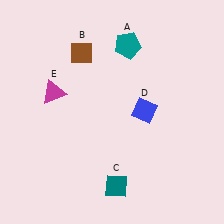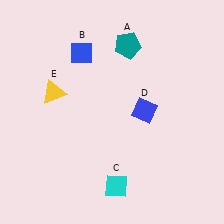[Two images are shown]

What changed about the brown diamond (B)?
In Image 1, B is brown. In Image 2, it changed to blue.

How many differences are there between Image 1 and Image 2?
There are 3 differences between the two images.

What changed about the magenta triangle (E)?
In Image 1, E is magenta. In Image 2, it changed to yellow.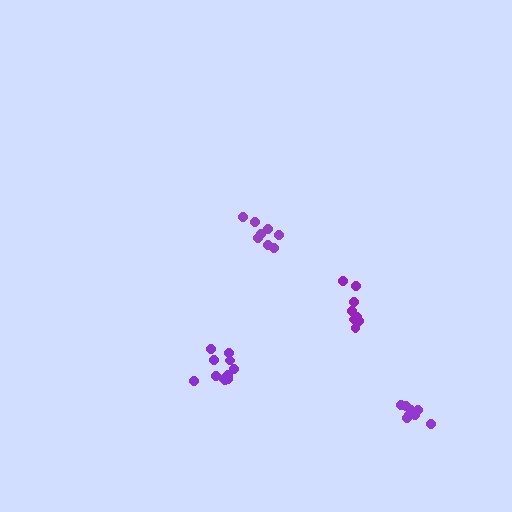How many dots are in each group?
Group 1: 13 dots, Group 2: 8 dots, Group 3: 8 dots, Group 4: 8 dots (37 total).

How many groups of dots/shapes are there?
There are 4 groups.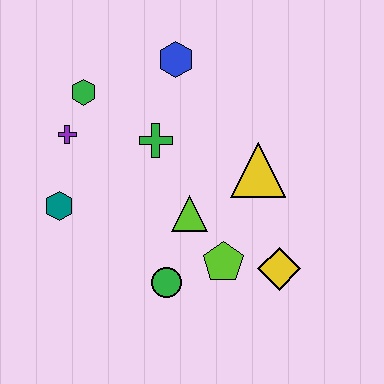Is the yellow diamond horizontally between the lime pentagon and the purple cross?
No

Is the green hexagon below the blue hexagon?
Yes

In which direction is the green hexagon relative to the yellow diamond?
The green hexagon is to the left of the yellow diamond.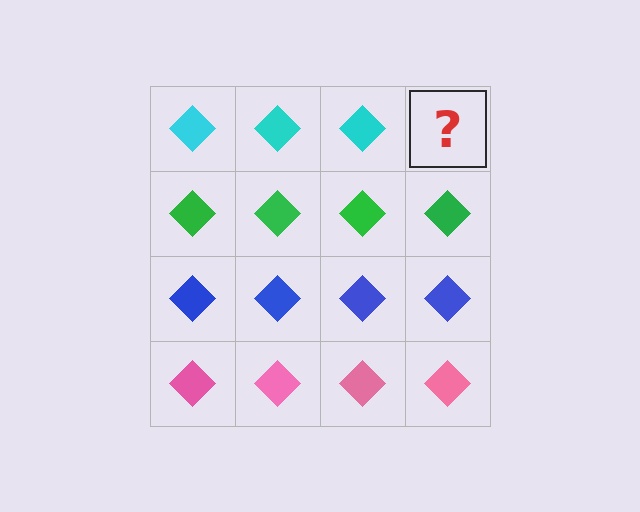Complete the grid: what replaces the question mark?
The question mark should be replaced with a cyan diamond.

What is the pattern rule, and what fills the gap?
The rule is that each row has a consistent color. The gap should be filled with a cyan diamond.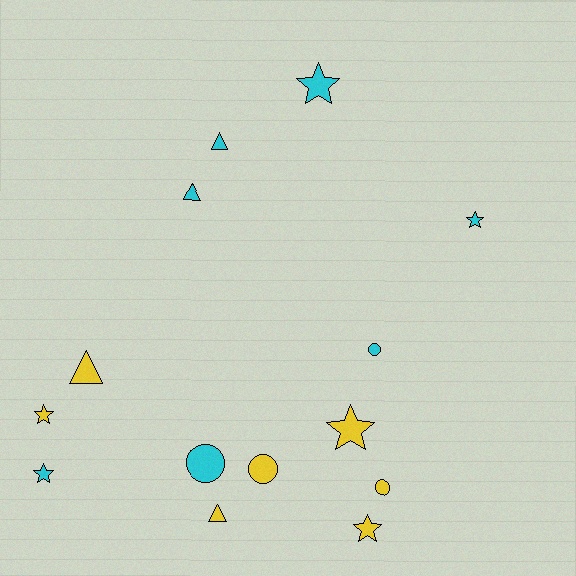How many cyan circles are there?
There are 2 cyan circles.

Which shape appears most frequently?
Star, with 6 objects.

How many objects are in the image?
There are 14 objects.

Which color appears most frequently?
Cyan, with 7 objects.